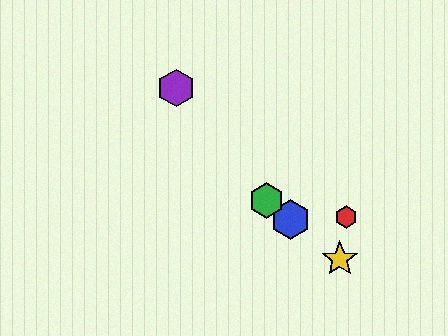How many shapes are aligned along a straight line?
3 shapes (the blue hexagon, the green hexagon, the yellow star) are aligned along a straight line.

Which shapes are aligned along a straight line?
The blue hexagon, the green hexagon, the yellow star are aligned along a straight line.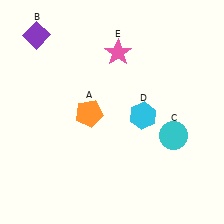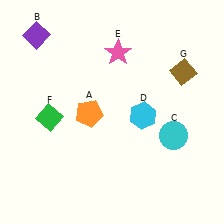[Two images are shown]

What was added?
A green diamond (F), a brown diamond (G) were added in Image 2.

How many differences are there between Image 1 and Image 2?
There are 2 differences between the two images.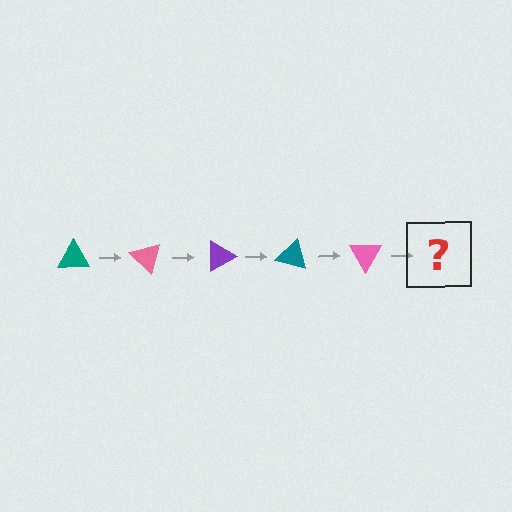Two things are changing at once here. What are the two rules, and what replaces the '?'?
The two rules are that it rotates 45 degrees each step and the color cycles through teal, pink, and purple. The '?' should be a purple triangle, rotated 225 degrees from the start.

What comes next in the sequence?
The next element should be a purple triangle, rotated 225 degrees from the start.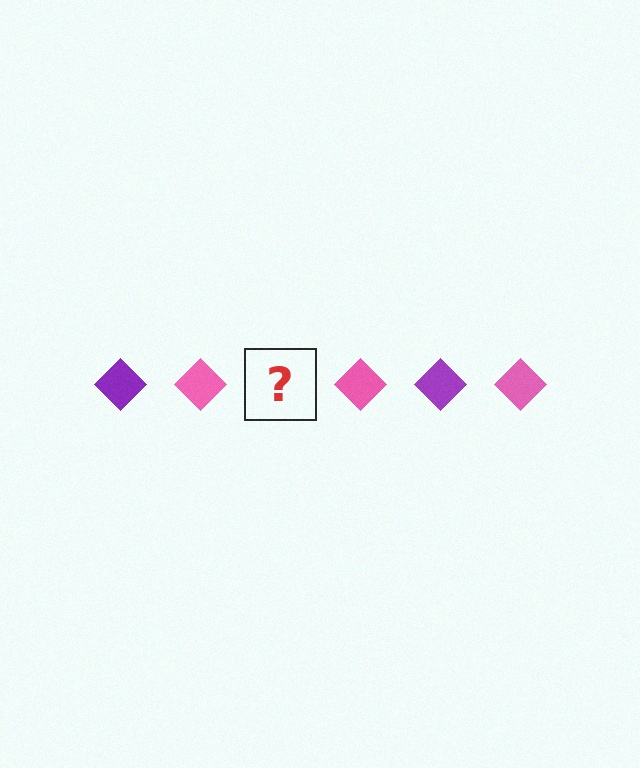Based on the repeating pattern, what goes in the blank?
The blank should be a purple diamond.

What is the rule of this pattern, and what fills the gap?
The rule is that the pattern cycles through purple, pink diamonds. The gap should be filled with a purple diamond.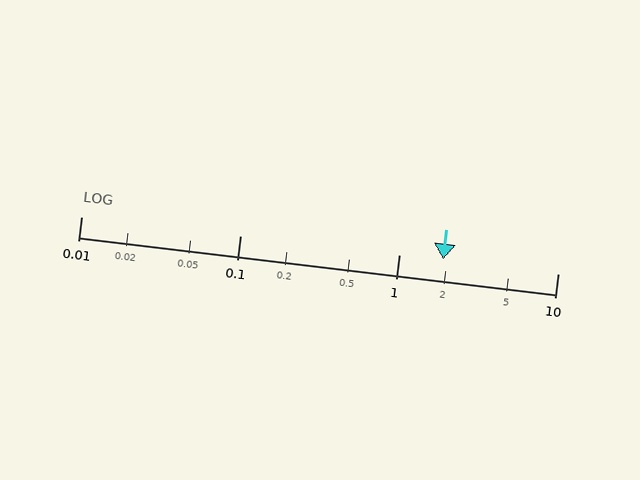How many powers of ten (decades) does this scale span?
The scale spans 3 decades, from 0.01 to 10.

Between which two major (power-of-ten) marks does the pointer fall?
The pointer is between 1 and 10.